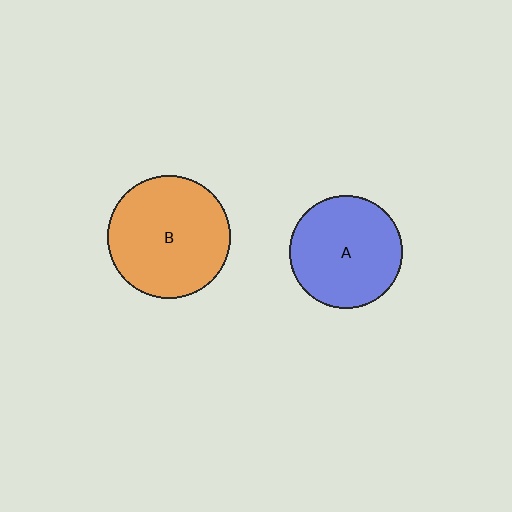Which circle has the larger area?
Circle B (orange).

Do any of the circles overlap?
No, none of the circles overlap.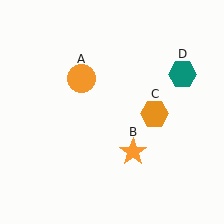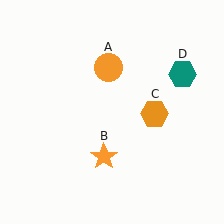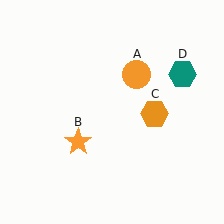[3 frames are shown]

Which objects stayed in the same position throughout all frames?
Orange hexagon (object C) and teal hexagon (object D) remained stationary.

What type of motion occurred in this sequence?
The orange circle (object A), orange star (object B) rotated clockwise around the center of the scene.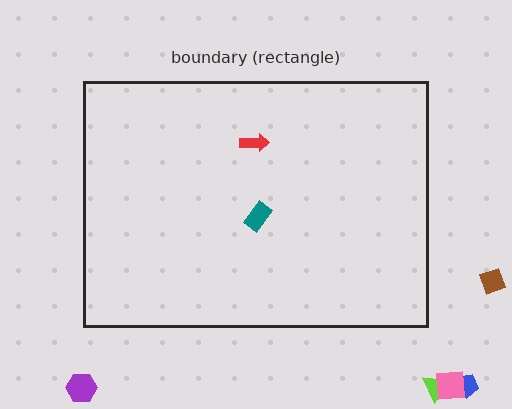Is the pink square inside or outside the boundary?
Outside.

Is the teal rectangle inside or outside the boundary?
Inside.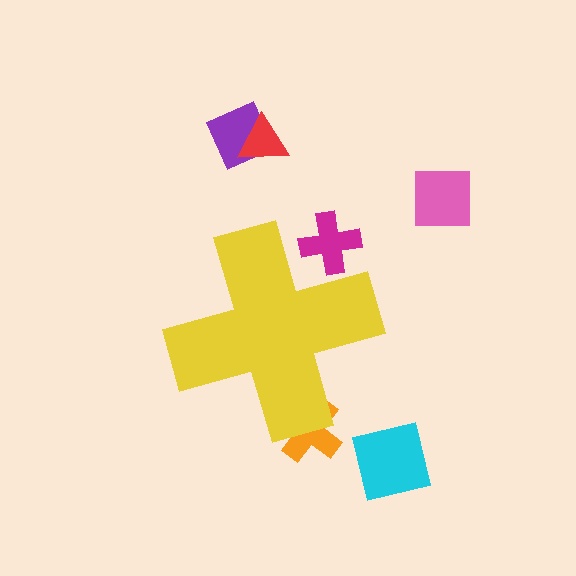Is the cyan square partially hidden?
No, the cyan square is fully visible.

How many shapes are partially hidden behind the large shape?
2 shapes are partially hidden.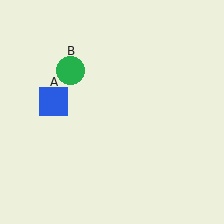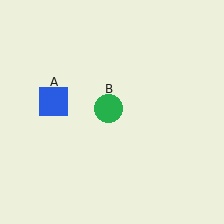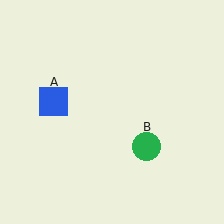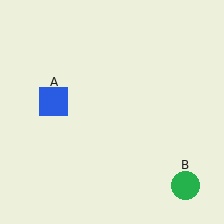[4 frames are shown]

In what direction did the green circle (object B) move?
The green circle (object B) moved down and to the right.